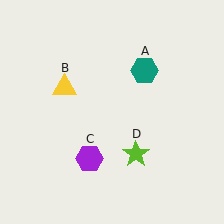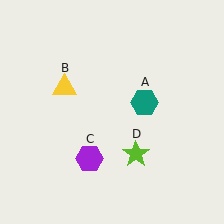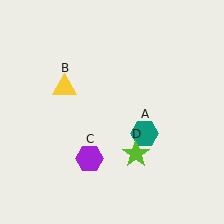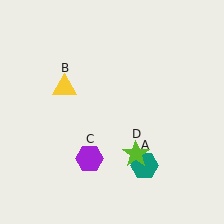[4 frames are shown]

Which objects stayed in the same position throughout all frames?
Yellow triangle (object B) and purple hexagon (object C) and lime star (object D) remained stationary.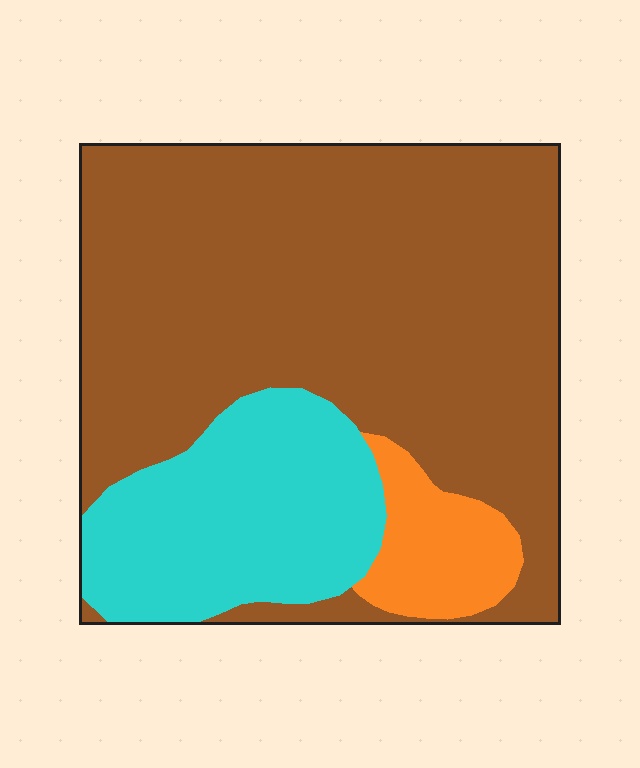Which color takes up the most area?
Brown, at roughly 70%.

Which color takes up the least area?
Orange, at roughly 10%.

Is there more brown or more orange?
Brown.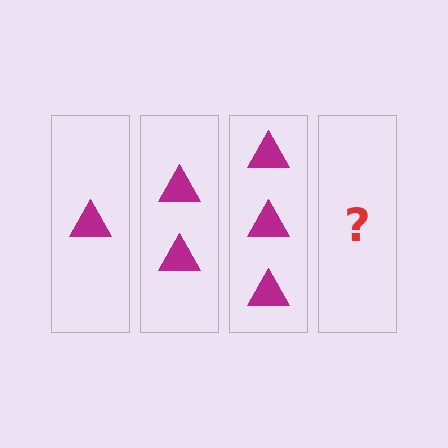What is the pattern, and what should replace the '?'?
The pattern is that each step adds one more triangle. The '?' should be 4 triangles.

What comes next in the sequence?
The next element should be 4 triangles.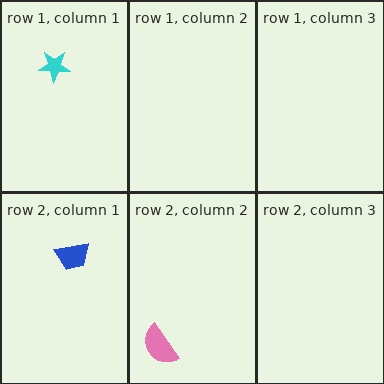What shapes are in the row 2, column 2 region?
The pink semicircle.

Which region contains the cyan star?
The row 1, column 1 region.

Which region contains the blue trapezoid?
The row 2, column 1 region.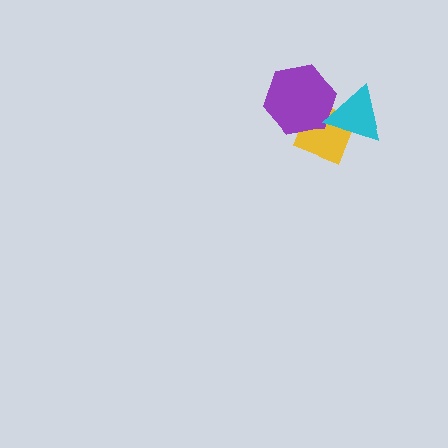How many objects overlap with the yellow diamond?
2 objects overlap with the yellow diamond.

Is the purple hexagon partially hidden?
Yes, it is partially covered by another shape.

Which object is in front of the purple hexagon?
The cyan triangle is in front of the purple hexagon.